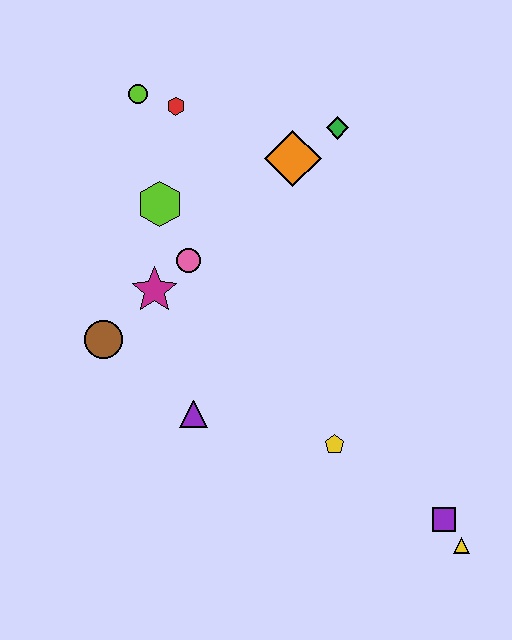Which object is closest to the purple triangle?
The brown circle is closest to the purple triangle.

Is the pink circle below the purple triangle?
No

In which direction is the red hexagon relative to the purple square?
The red hexagon is above the purple square.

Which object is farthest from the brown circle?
The yellow triangle is farthest from the brown circle.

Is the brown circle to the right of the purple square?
No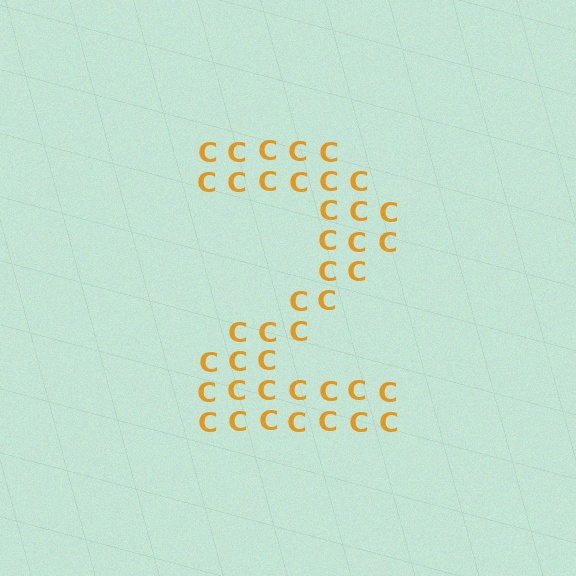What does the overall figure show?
The overall figure shows the digit 2.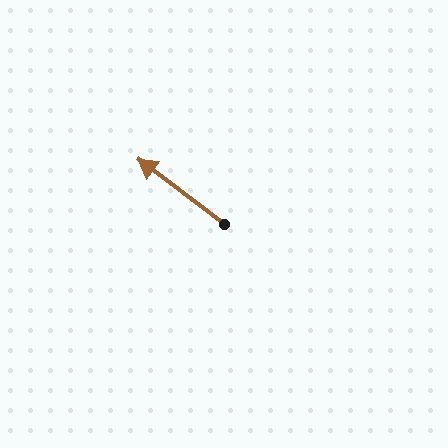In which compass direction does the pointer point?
Northwest.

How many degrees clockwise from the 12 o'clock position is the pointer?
Approximately 307 degrees.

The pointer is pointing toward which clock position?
Roughly 10 o'clock.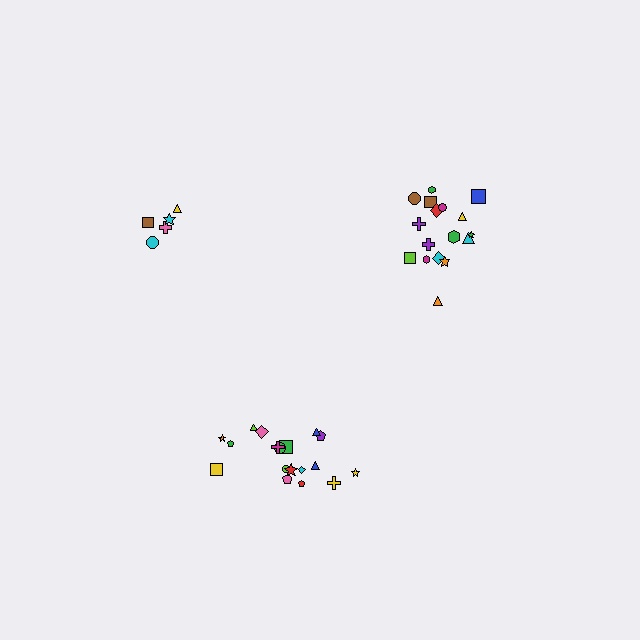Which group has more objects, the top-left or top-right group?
The top-right group.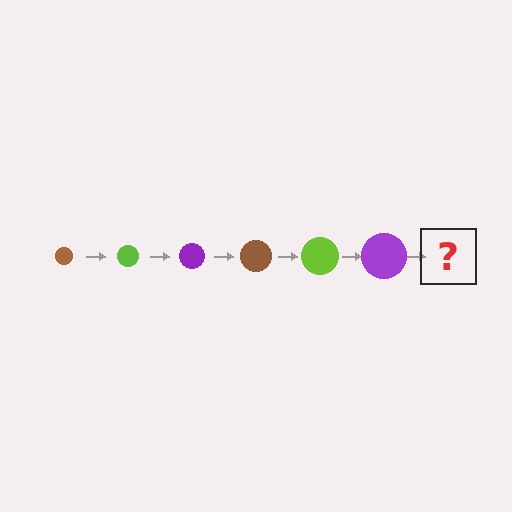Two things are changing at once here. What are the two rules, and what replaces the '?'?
The two rules are that the circle grows larger each step and the color cycles through brown, lime, and purple. The '?' should be a brown circle, larger than the previous one.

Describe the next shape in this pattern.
It should be a brown circle, larger than the previous one.